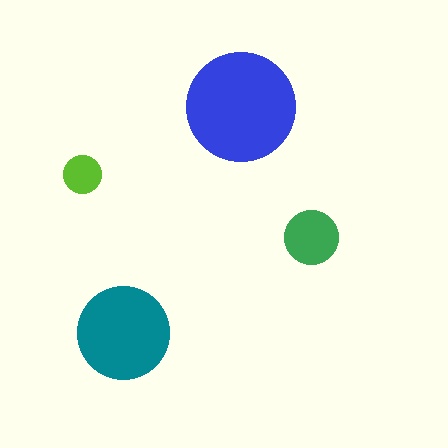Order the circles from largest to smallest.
the blue one, the teal one, the green one, the lime one.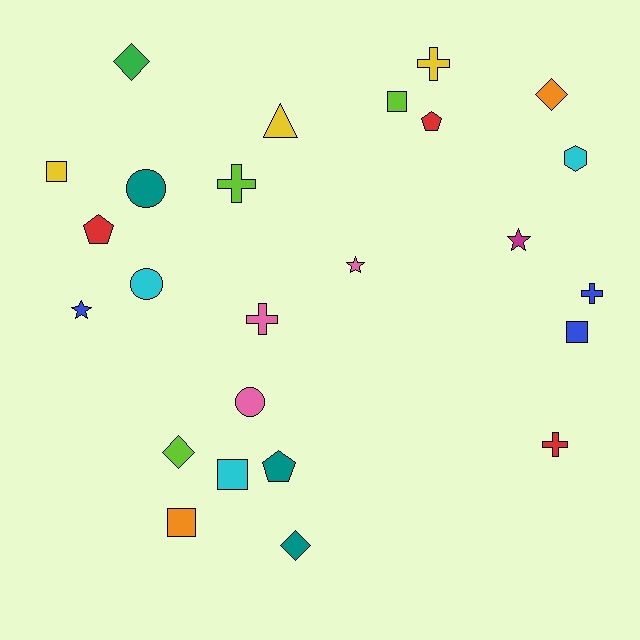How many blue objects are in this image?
There are 3 blue objects.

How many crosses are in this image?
There are 5 crosses.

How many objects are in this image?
There are 25 objects.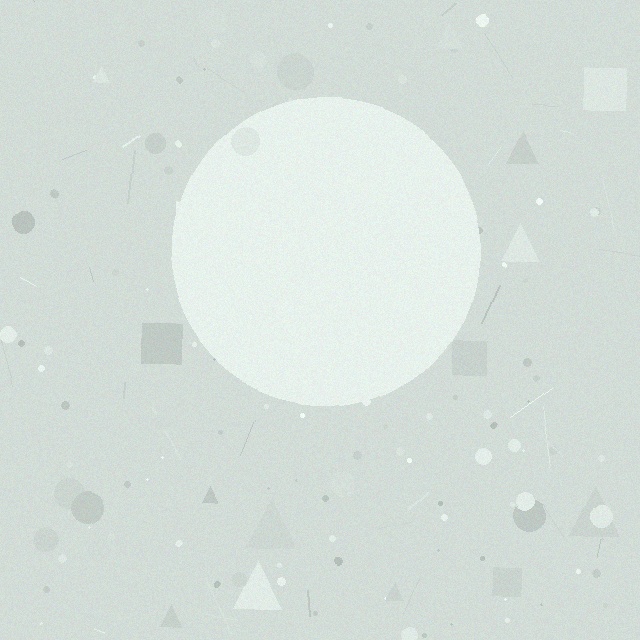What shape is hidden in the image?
A circle is hidden in the image.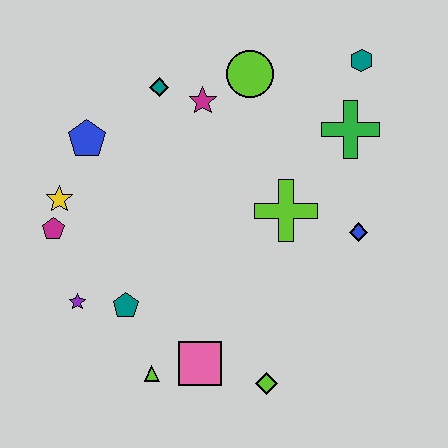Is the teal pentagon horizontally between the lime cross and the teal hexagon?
No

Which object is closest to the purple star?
The teal pentagon is closest to the purple star.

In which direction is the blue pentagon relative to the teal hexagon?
The blue pentagon is to the left of the teal hexagon.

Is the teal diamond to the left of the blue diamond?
Yes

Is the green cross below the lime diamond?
No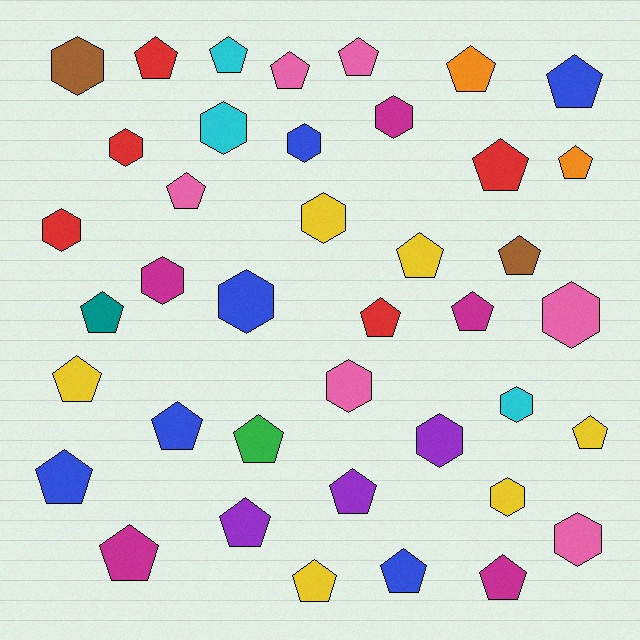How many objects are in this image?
There are 40 objects.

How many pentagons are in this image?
There are 25 pentagons.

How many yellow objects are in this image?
There are 6 yellow objects.